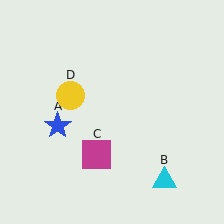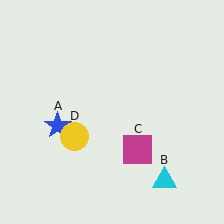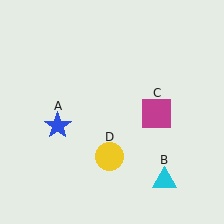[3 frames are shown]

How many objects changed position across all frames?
2 objects changed position: magenta square (object C), yellow circle (object D).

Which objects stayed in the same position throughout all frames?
Blue star (object A) and cyan triangle (object B) remained stationary.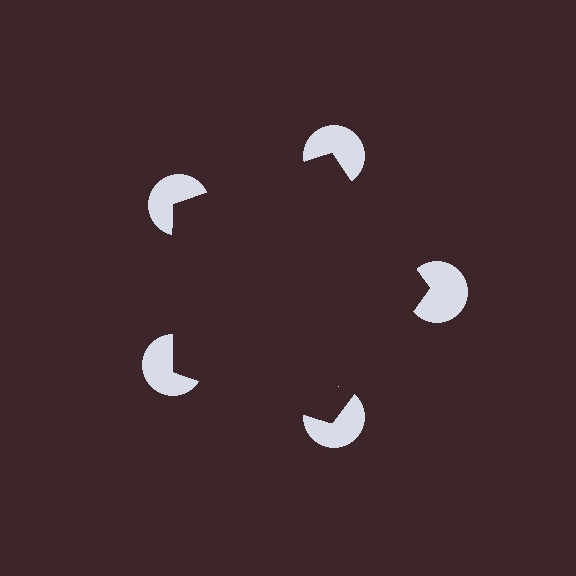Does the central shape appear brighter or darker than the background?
It typically appears slightly darker than the background, even though no actual brightness change is drawn.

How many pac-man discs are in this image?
There are 5 — one at each vertex of the illusory pentagon.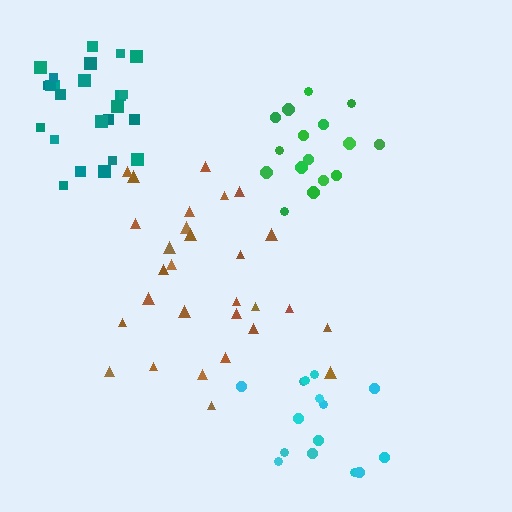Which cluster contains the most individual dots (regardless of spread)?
Brown (29).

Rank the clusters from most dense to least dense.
green, teal, brown, cyan.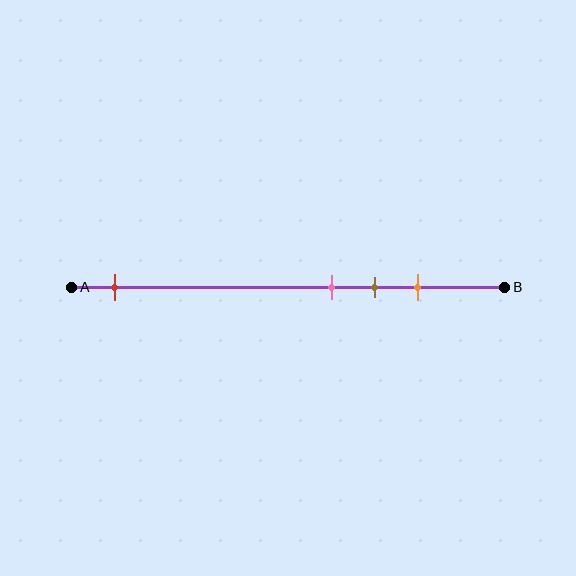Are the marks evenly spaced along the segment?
No, the marks are not evenly spaced.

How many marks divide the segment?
There are 4 marks dividing the segment.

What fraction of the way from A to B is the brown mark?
The brown mark is approximately 70% (0.7) of the way from A to B.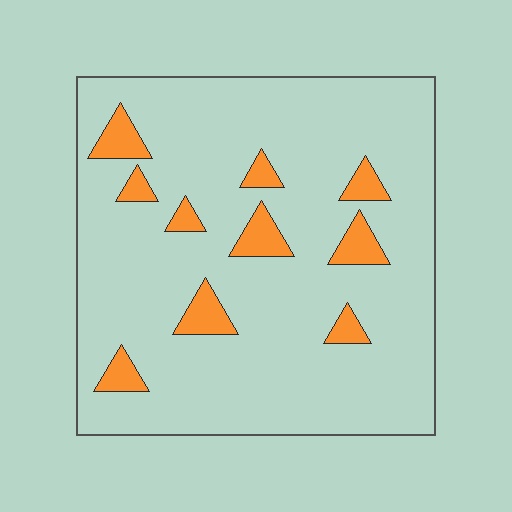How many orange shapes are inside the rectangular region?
10.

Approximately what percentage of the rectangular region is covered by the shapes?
Approximately 10%.